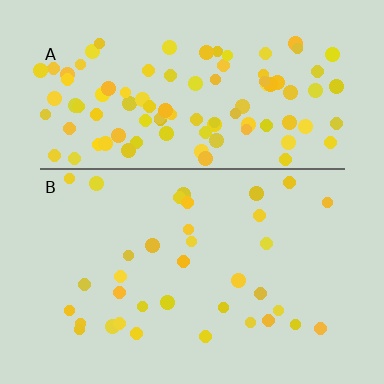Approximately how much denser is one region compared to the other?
Approximately 2.9× — region A over region B.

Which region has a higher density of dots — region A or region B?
A (the top).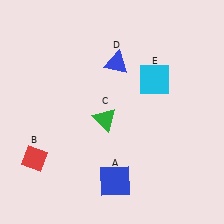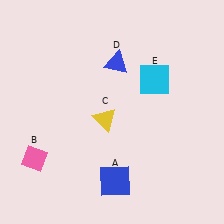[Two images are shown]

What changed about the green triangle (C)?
In Image 1, C is green. In Image 2, it changed to yellow.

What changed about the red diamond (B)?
In Image 1, B is red. In Image 2, it changed to pink.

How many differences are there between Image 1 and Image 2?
There are 2 differences between the two images.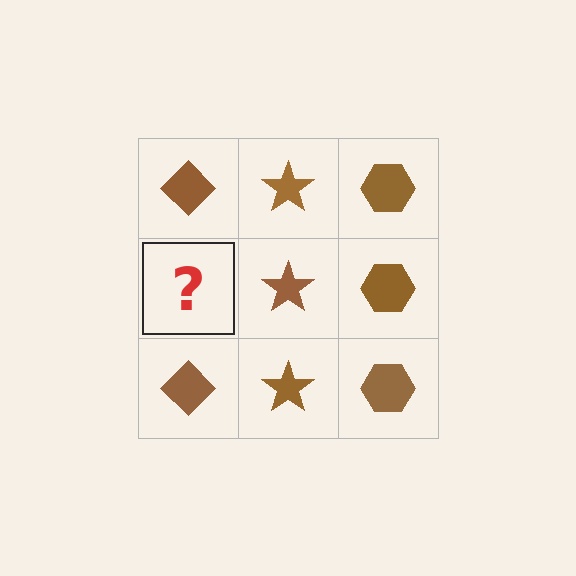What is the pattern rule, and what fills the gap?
The rule is that each column has a consistent shape. The gap should be filled with a brown diamond.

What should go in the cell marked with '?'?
The missing cell should contain a brown diamond.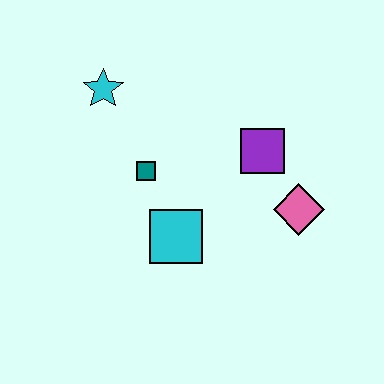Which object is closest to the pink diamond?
The purple square is closest to the pink diamond.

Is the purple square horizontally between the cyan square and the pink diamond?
Yes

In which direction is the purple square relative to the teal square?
The purple square is to the right of the teal square.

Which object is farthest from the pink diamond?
The cyan star is farthest from the pink diamond.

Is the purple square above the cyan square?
Yes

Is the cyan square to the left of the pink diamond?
Yes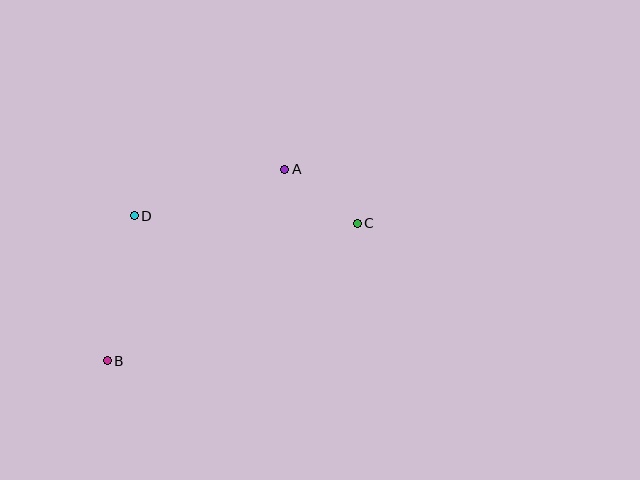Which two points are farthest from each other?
Points B and C are farthest from each other.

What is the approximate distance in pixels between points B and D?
The distance between B and D is approximately 147 pixels.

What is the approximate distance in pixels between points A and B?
The distance between A and B is approximately 261 pixels.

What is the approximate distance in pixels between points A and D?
The distance between A and D is approximately 158 pixels.